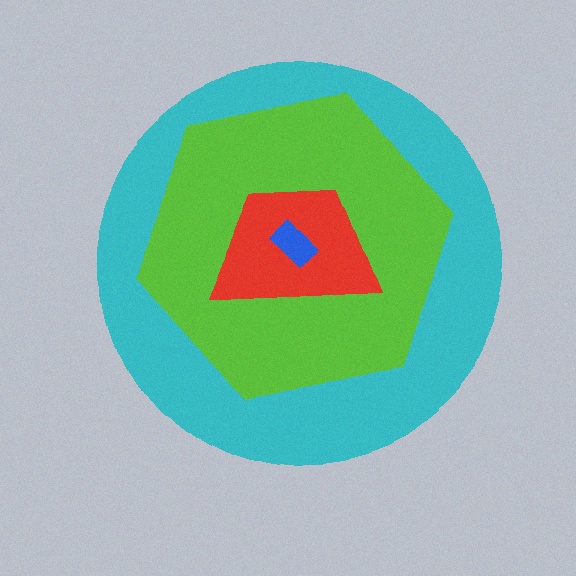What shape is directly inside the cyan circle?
The lime hexagon.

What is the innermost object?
The blue rectangle.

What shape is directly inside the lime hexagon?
The red trapezoid.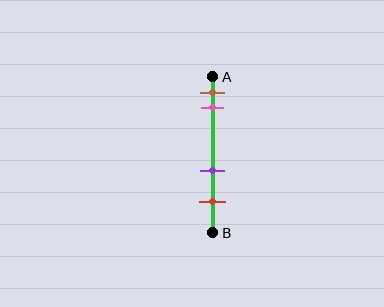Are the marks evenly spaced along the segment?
No, the marks are not evenly spaced.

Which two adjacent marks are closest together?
The brown and pink marks are the closest adjacent pair.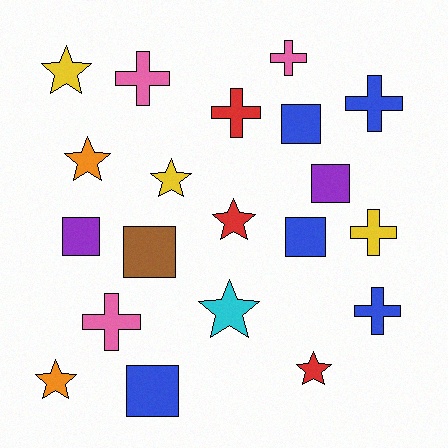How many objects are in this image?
There are 20 objects.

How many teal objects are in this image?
There are no teal objects.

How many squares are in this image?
There are 6 squares.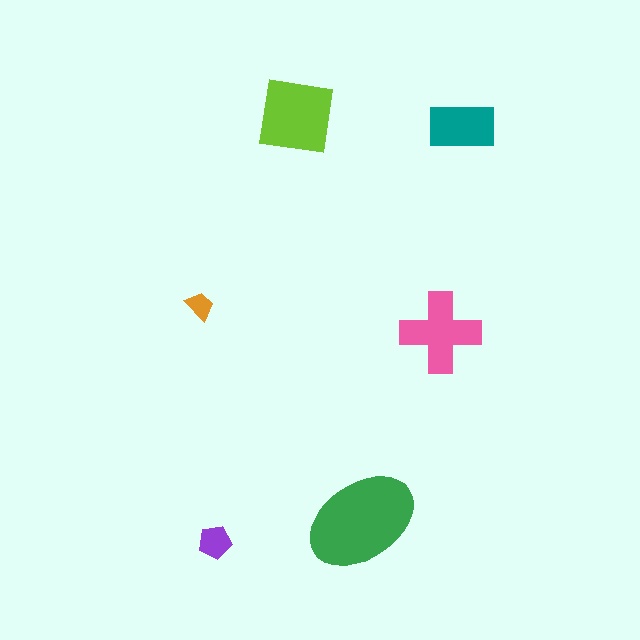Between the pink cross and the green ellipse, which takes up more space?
The green ellipse.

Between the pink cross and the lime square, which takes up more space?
The lime square.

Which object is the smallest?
The orange trapezoid.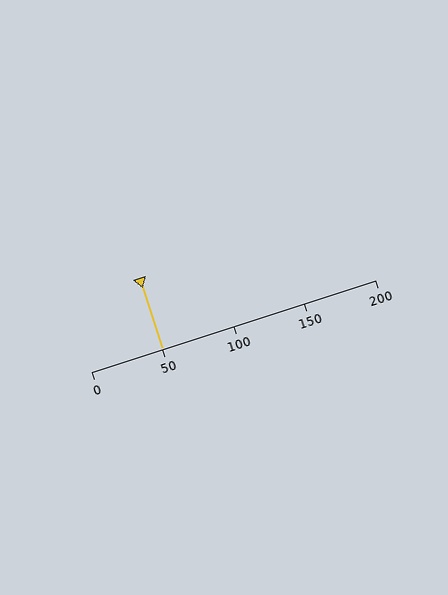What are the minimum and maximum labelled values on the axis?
The axis runs from 0 to 200.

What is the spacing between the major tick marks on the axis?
The major ticks are spaced 50 apart.